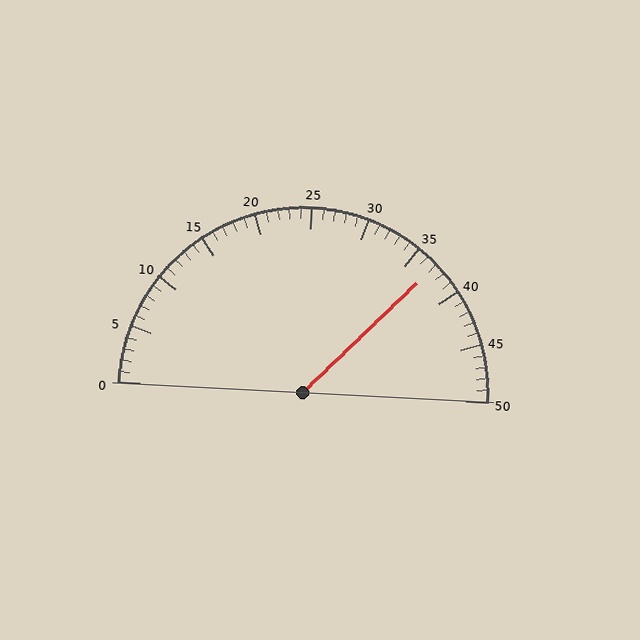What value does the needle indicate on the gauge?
The needle indicates approximately 37.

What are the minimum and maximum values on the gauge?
The gauge ranges from 0 to 50.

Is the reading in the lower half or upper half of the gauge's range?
The reading is in the upper half of the range (0 to 50).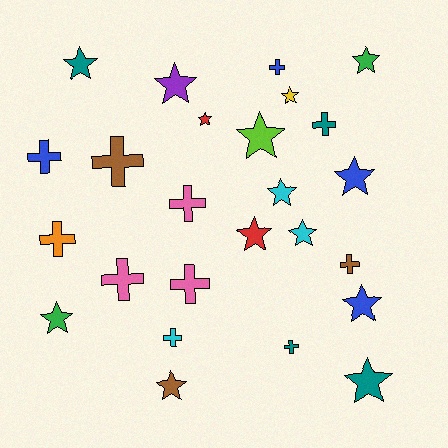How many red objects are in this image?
There are 2 red objects.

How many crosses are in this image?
There are 11 crosses.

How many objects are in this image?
There are 25 objects.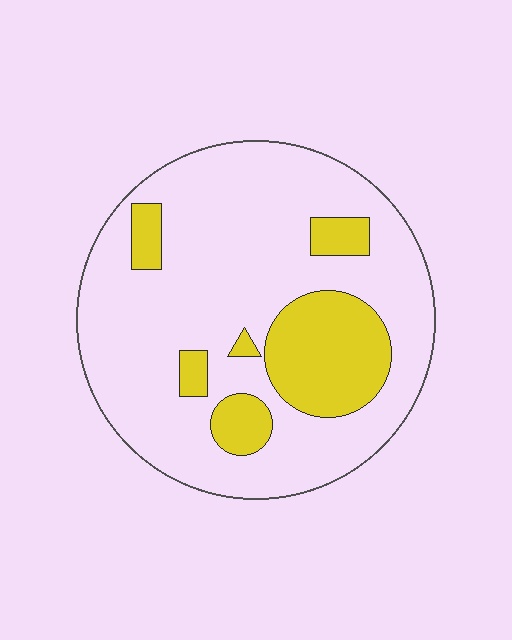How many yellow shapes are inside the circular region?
6.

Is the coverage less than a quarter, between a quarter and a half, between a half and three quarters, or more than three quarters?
Less than a quarter.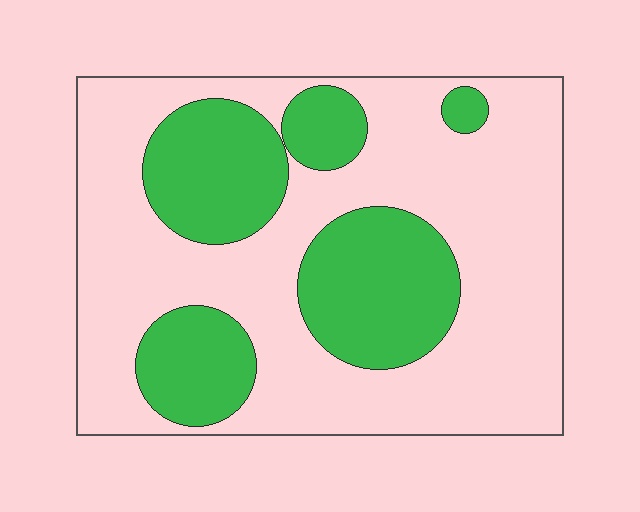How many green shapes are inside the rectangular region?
5.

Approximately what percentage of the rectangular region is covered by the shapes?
Approximately 35%.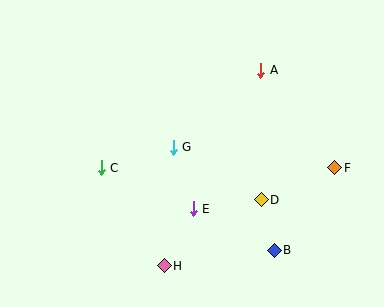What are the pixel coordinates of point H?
Point H is at (164, 266).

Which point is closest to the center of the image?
Point G at (173, 147) is closest to the center.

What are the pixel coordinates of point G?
Point G is at (173, 147).